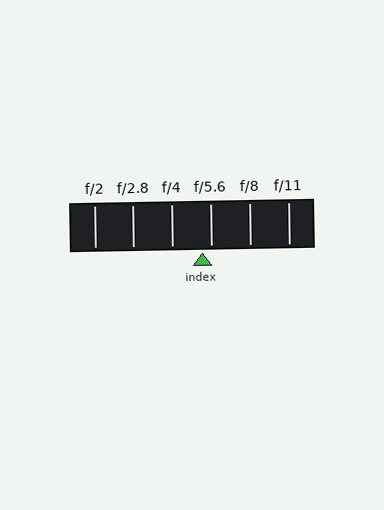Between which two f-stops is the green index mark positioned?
The index mark is between f/4 and f/5.6.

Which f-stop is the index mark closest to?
The index mark is closest to f/5.6.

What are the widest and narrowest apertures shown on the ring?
The widest aperture shown is f/2 and the narrowest is f/11.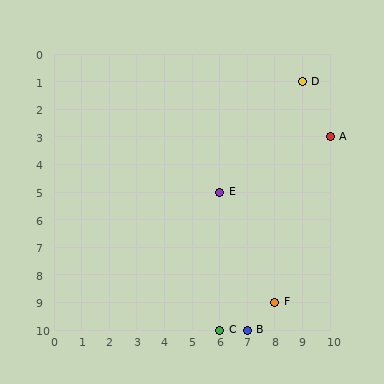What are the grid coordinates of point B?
Point B is at grid coordinates (7, 10).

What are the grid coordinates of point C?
Point C is at grid coordinates (6, 10).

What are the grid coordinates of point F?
Point F is at grid coordinates (8, 9).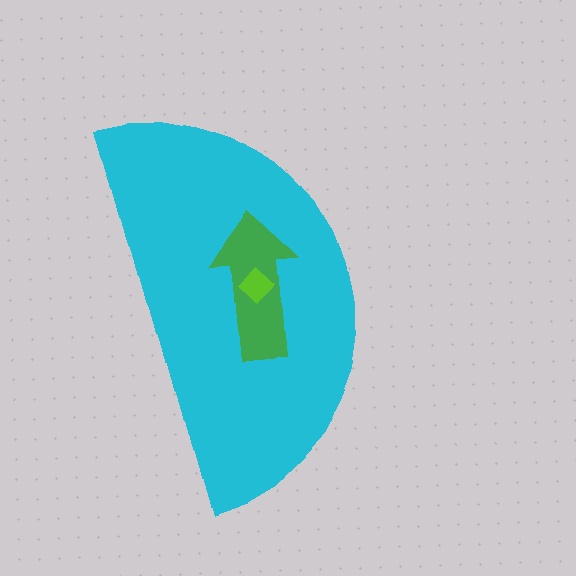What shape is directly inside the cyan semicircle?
The green arrow.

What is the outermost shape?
The cyan semicircle.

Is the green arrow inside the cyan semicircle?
Yes.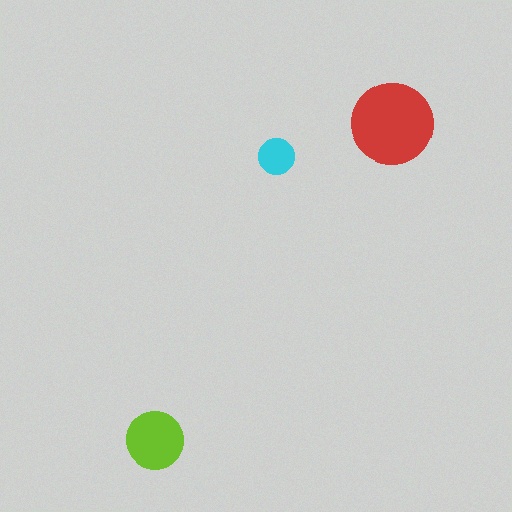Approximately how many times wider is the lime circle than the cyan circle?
About 1.5 times wider.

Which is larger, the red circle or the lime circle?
The red one.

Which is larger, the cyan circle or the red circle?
The red one.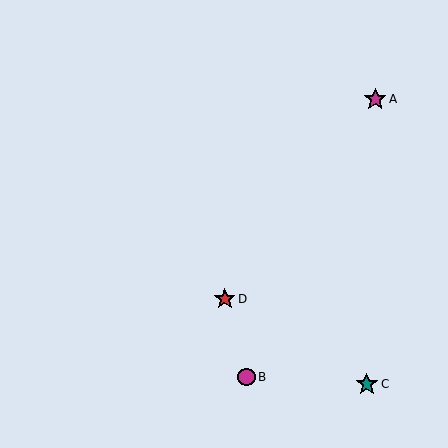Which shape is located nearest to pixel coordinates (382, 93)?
The magenta star (labeled A) at (375, 99) is nearest to that location.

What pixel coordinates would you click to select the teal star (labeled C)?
Click at (367, 384) to select the teal star C.